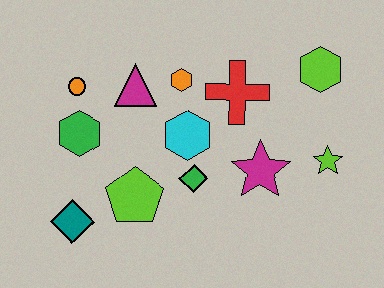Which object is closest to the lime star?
The magenta star is closest to the lime star.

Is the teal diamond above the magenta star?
No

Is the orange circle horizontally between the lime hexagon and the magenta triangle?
No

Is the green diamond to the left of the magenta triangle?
No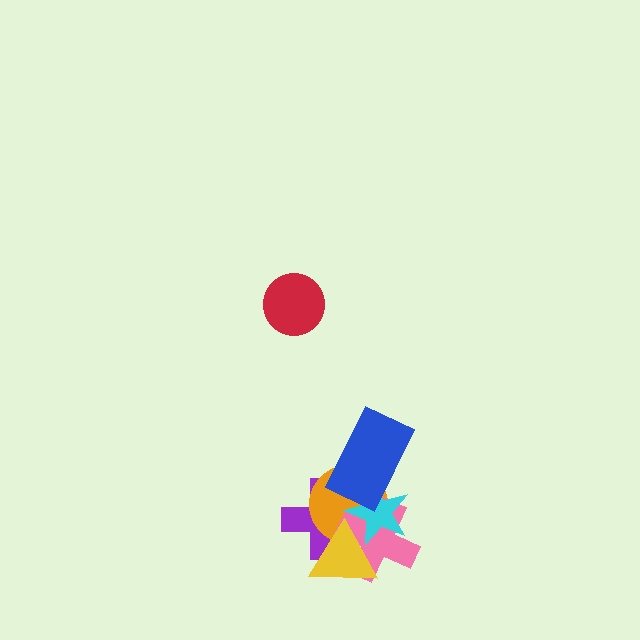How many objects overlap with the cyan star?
5 objects overlap with the cyan star.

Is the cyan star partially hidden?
Yes, it is partially covered by another shape.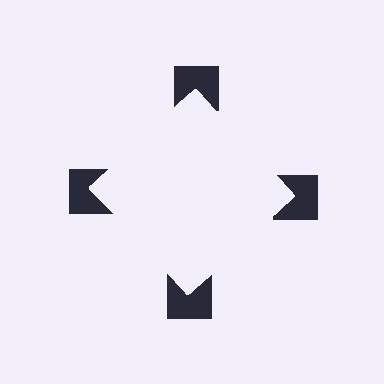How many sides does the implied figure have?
4 sides.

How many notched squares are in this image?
There are 4 — one at each vertex of the illusory square.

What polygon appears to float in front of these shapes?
An illusory square — its edges are inferred from the aligned wedge cuts in the notched squares, not physically drawn.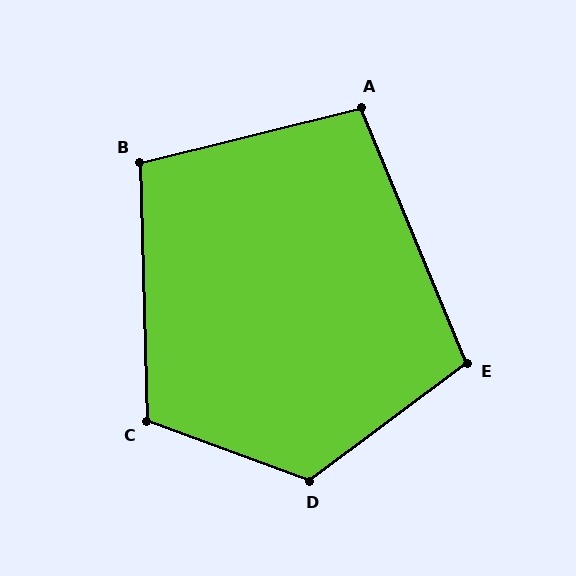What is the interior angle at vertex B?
Approximately 102 degrees (obtuse).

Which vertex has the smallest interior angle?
A, at approximately 99 degrees.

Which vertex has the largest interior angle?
D, at approximately 123 degrees.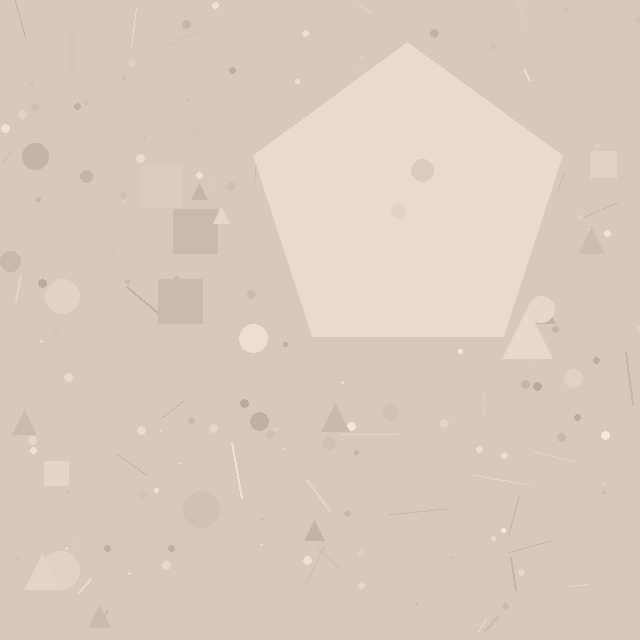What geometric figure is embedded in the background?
A pentagon is embedded in the background.